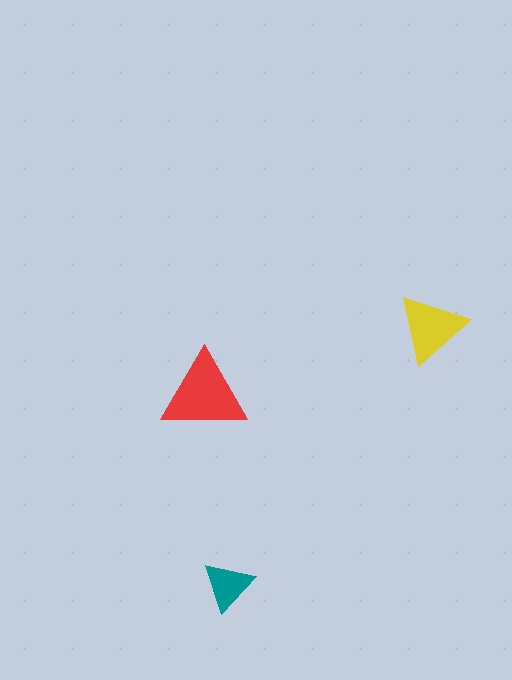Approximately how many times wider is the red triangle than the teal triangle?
About 1.5 times wider.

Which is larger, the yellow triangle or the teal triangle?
The yellow one.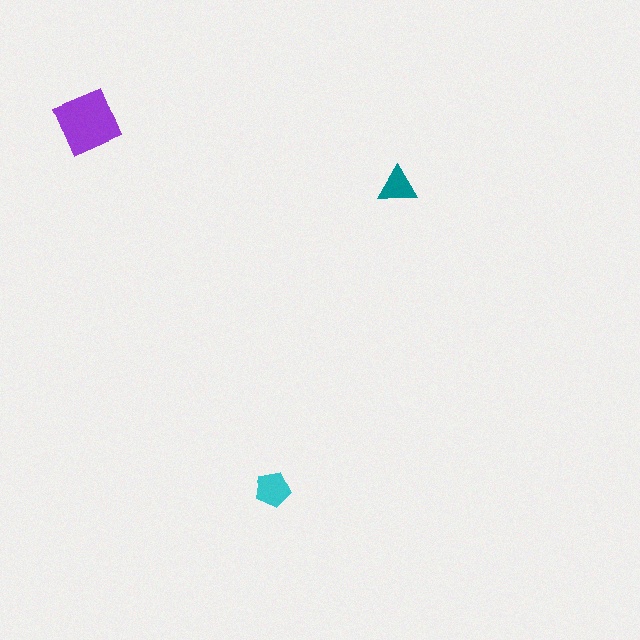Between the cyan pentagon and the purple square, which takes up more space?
The purple square.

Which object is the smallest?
The teal triangle.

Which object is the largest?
The purple square.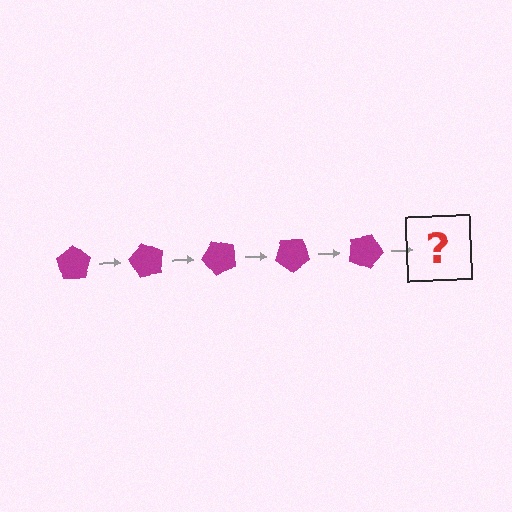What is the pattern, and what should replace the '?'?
The pattern is that the pentagon rotates 60 degrees each step. The '?' should be a magenta pentagon rotated 300 degrees.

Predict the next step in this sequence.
The next step is a magenta pentagon rotated 300 degrees.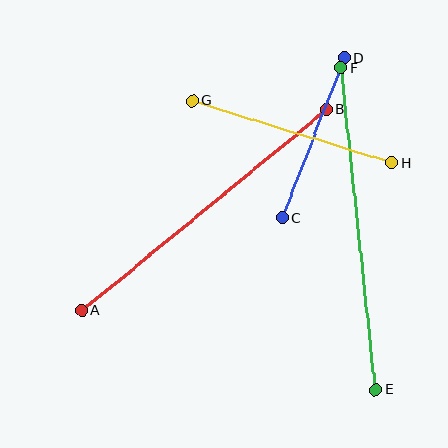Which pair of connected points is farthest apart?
Points E and F are farthest apart.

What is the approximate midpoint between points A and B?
The midpoint is at approximately (204, 210) pixels.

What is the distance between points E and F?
The distance is approximately 324 pixels.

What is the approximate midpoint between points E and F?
The midpoint is at approximately (358, 229) pixels.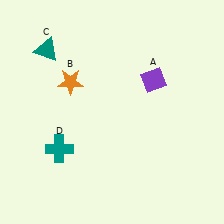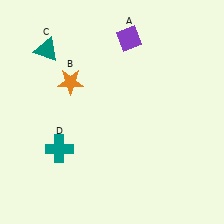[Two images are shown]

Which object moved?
The purple diamond (A) moved up.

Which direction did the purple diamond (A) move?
The purple diamond (A) moved up.